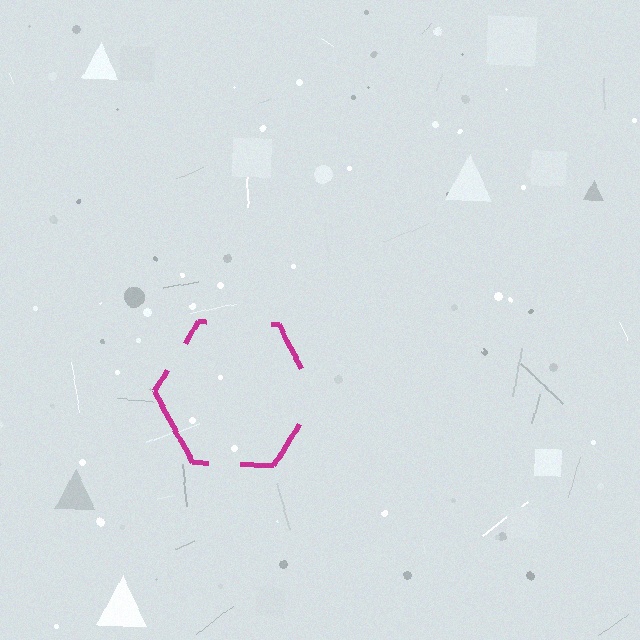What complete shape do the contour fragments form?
The contour fragments form a hexagon.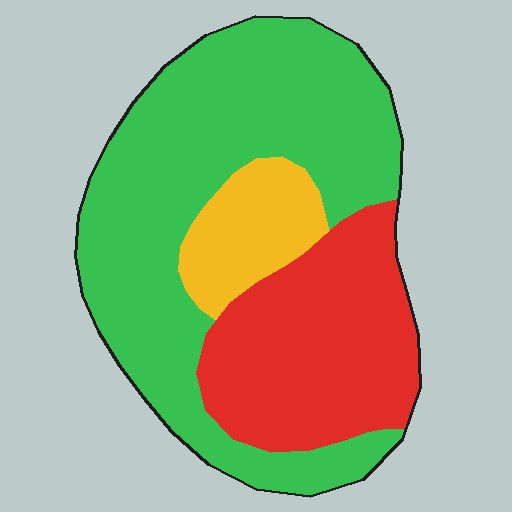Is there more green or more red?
Green.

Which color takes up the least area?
Yellow, at roughly 10%.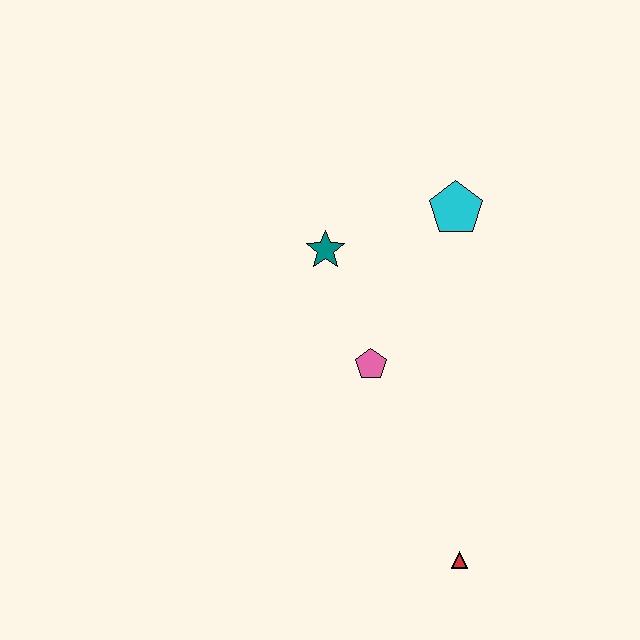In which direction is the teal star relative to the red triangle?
The teal star is above the red triangle.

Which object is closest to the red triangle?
The pink pentagon is closest to the red triangle.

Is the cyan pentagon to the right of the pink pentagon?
Yes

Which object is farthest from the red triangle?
The cyan pentagon is farthest from the red triangle.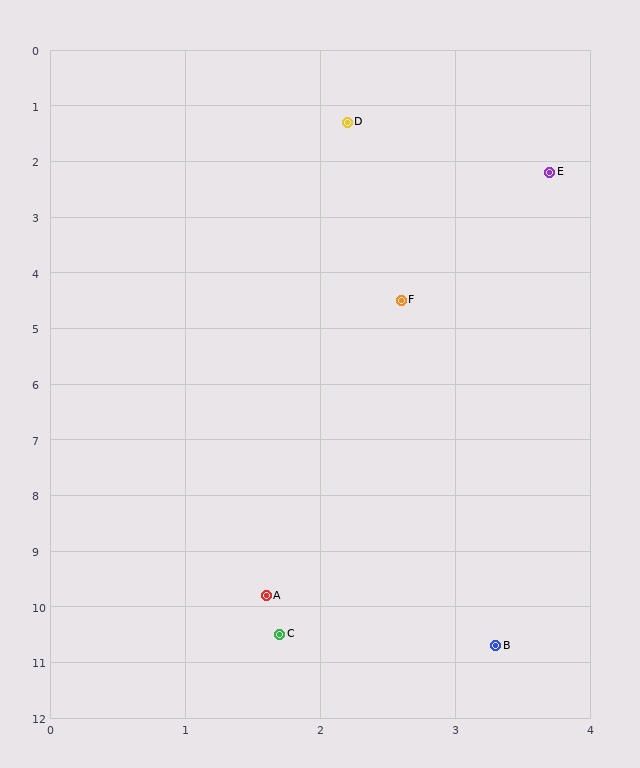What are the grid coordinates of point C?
Point C is at approximately (1.7, 10.5).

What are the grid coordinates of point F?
Point F is at approximately (2.6, 4.5).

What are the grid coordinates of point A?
Point A is at approximately (1.6, 9.8).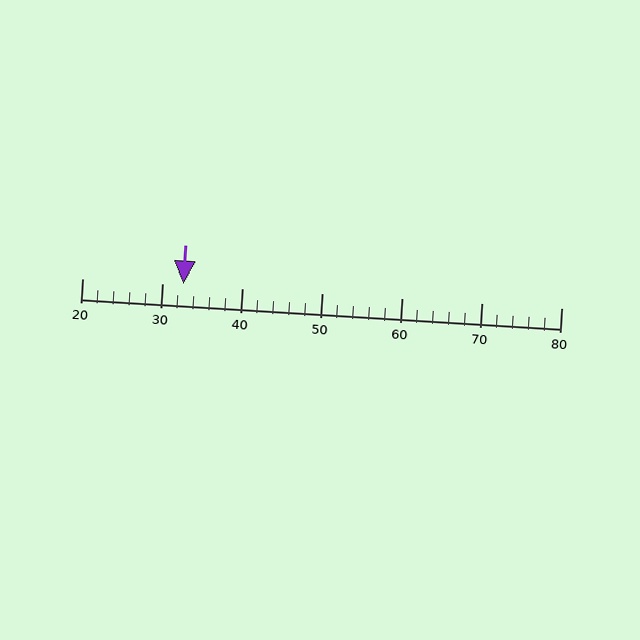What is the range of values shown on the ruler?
The ruler shows values from 20 to 80.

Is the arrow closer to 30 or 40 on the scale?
The arrow is closer to 30.